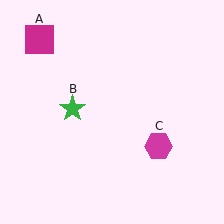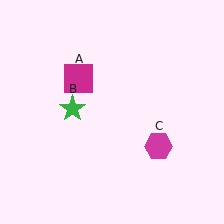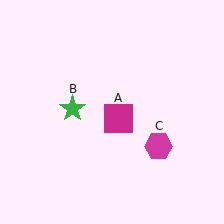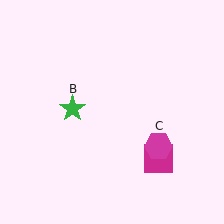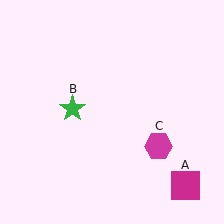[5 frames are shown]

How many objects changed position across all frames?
1 object changed position: magenta square (object A).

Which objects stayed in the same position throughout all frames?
Green star (object B) and magenta hexagon (object C) remained stationary.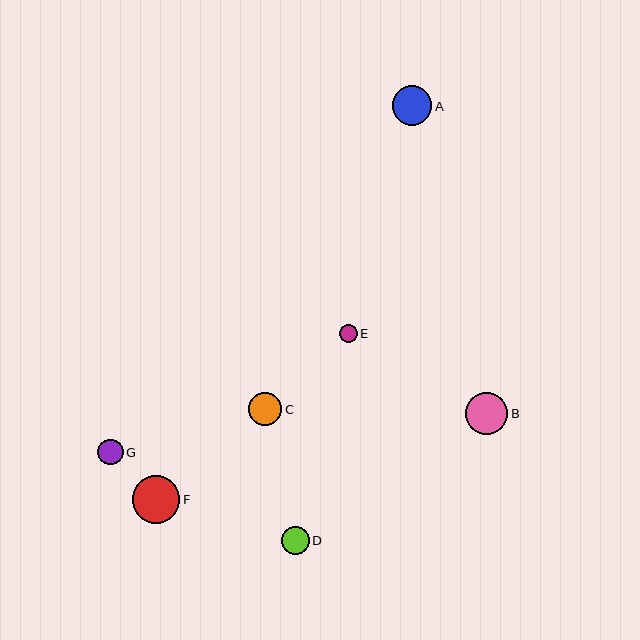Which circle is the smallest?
Circle E is the smallest with a size of approximately 18 pixels.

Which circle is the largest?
Circle F is the largest with a size of approximately 48 pixels.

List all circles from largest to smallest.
From largest to smallest: F, B, A, C, D, G, E.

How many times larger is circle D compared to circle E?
Circle D is approximately 1.5 times the size of circle E.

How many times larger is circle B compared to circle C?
Circle B is approximately 1.3 times the size of circle C.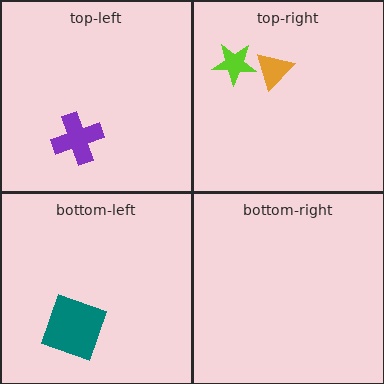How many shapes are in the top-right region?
2.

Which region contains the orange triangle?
The top-right region.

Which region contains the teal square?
The bottom-left region.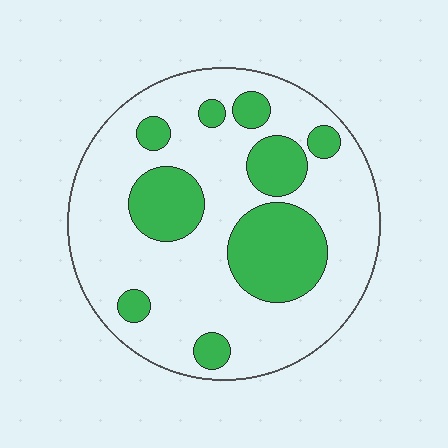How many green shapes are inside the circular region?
9.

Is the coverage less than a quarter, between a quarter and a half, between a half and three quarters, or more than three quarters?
Between a quarter and a half.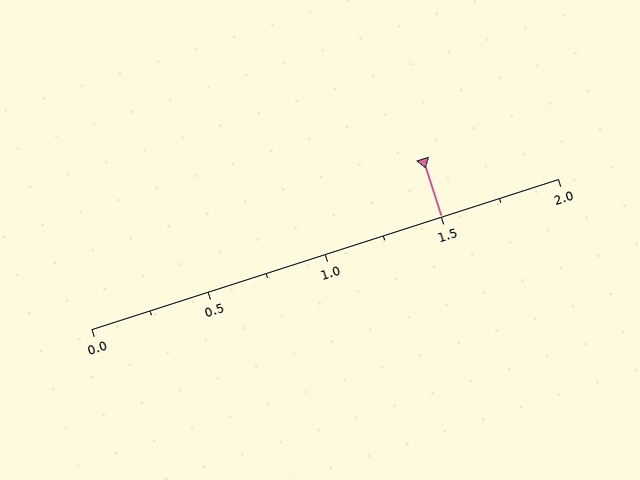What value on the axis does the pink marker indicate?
The marker indicates approximately 1.5.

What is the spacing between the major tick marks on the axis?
The major ticks are spaced 0.5 apart.